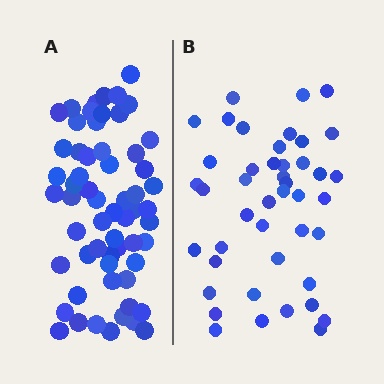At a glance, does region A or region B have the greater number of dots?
Region A (the left region) has more dots.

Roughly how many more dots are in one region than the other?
Region A has approximately 15 more dots than region B.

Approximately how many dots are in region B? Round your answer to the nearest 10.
About 40 dots. (The exact count is 44, which rounds to 40.)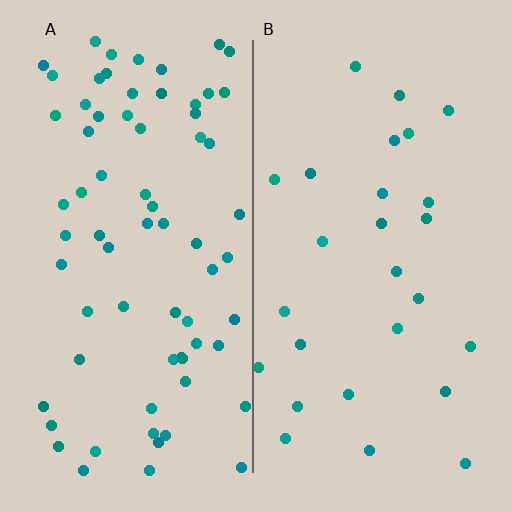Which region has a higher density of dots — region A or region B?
A (the left).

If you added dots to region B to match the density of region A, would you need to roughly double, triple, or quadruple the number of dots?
Approximately triple.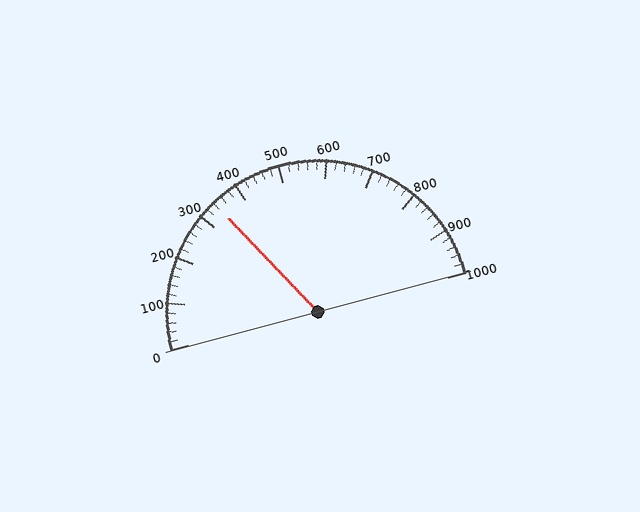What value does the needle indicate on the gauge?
The needle indicates approximately 340.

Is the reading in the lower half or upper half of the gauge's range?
The reading is in the lower half of the range (0 to 1000).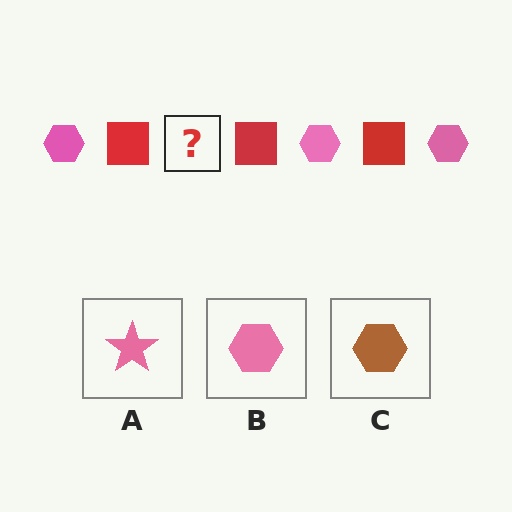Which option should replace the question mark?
Option B.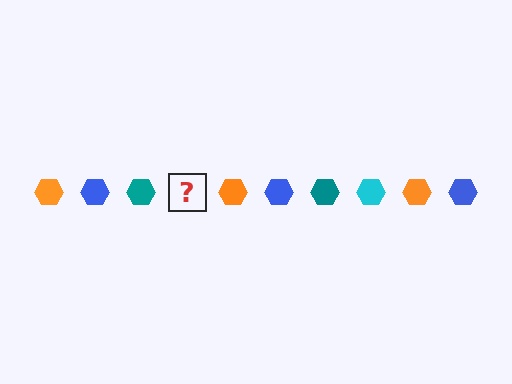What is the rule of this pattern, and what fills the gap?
The rule is that the pattern cycles through orange, blue, teal, cyan hexagons. The gap should be filled with a cyan hexagon.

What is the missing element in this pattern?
The missing element is a cyan hexagon.